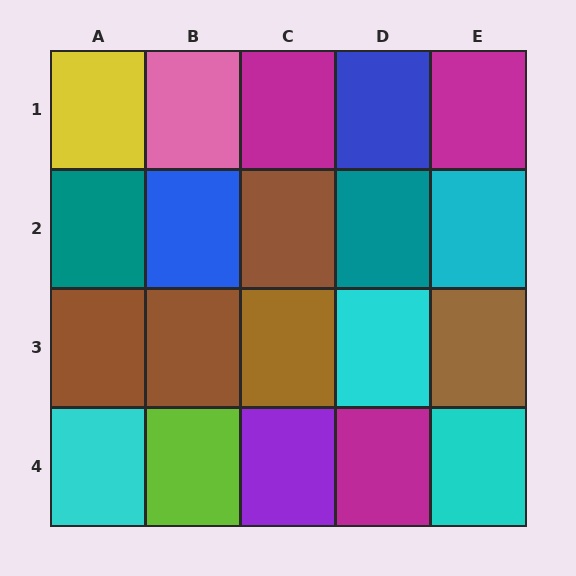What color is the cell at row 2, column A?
Teal.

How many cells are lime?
1 cell is lime.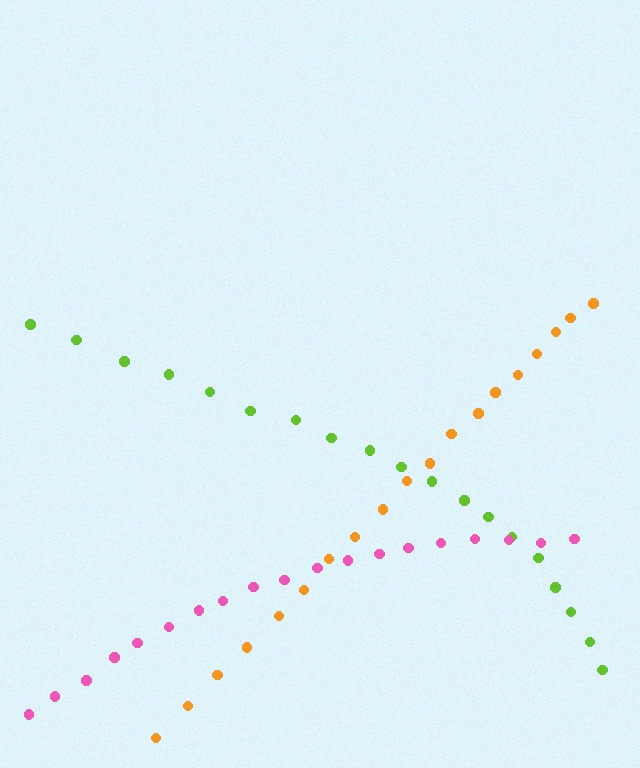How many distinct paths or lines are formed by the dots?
There are 3 distinct paths.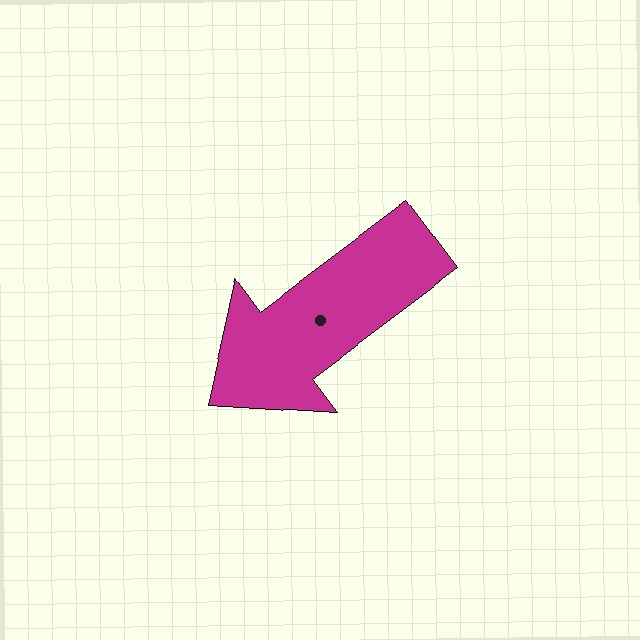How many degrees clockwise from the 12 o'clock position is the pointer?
Approximately 233 degrees.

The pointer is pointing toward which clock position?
Roughly 8 o'clock.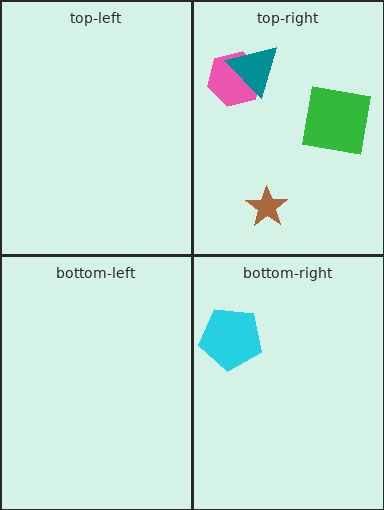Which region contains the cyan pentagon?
The bottom-right region.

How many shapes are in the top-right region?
4.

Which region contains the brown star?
The top-right region.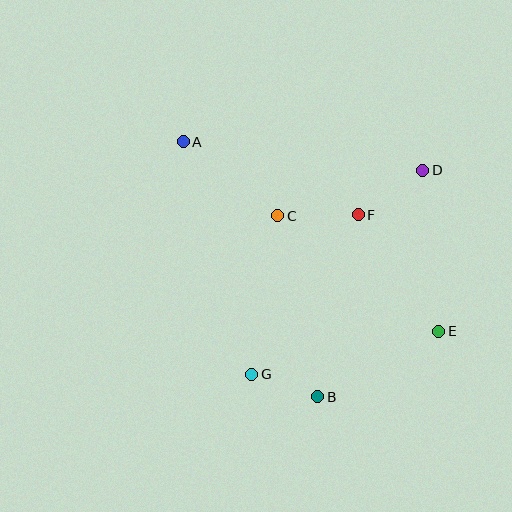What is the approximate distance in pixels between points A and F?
The distance between A and F is approximately 189 pixels.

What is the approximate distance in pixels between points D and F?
The distance between D and F is approximately 79 pixels.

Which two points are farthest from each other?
Points A and E are farthest from each other.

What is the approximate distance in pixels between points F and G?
The distance between F and G is approximately 191 pixels.